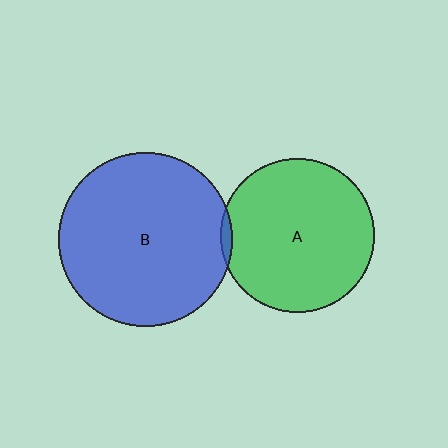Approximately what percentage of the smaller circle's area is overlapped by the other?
Approximately 5%.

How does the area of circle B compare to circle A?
Approximately 1.3 times.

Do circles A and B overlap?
Yes.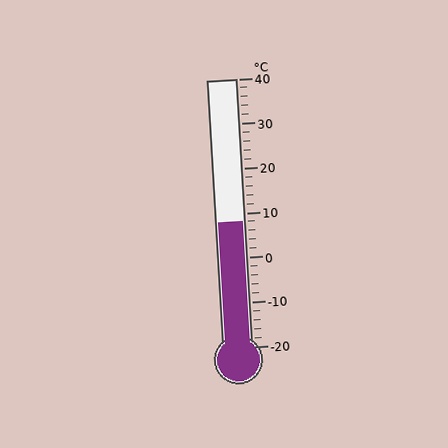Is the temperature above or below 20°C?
The temperature is below 20°C.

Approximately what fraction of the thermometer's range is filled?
The thermometer is filled to approximately 45% of its range.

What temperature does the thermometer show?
The thermometer shows approximately 8°C.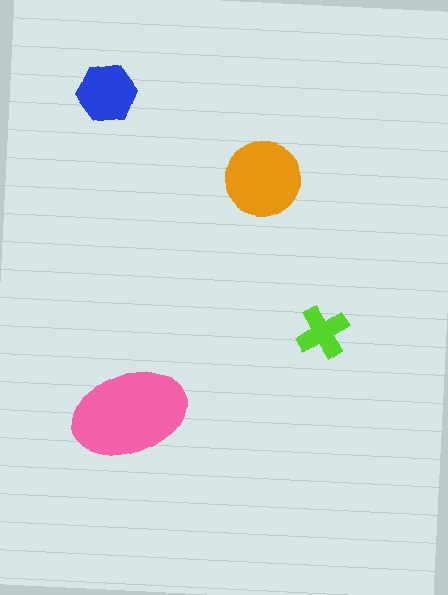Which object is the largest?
The pink ellipse.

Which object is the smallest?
The lime cross.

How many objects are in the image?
There are 4 objects in the image.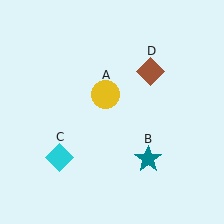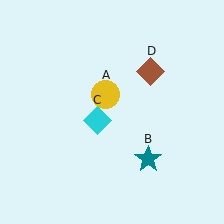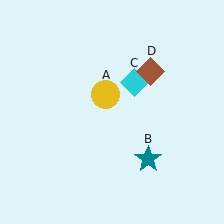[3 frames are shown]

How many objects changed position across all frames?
1 object changed position: cyan diamond (object C).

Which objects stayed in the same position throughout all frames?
Yellow circle (object A) and teal star (object B) and brown diamond (object D) remained stationary.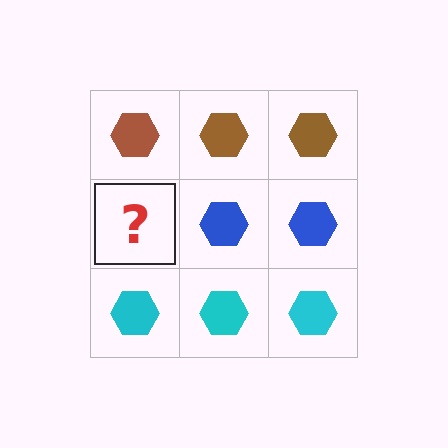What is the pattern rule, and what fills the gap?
The rule is that each row has a consistent color. The gap should be filled with a blue hexagon.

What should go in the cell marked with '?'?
The missing cell should contain a blue hexagon.